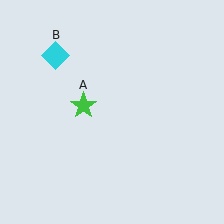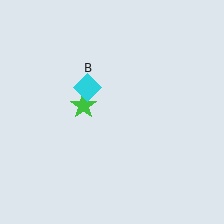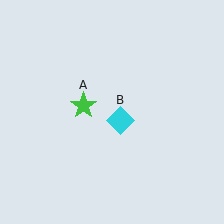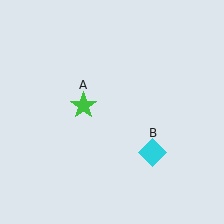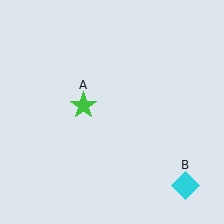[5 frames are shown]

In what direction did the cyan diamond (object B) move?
The cyan diamond (object B) moved down and to the right.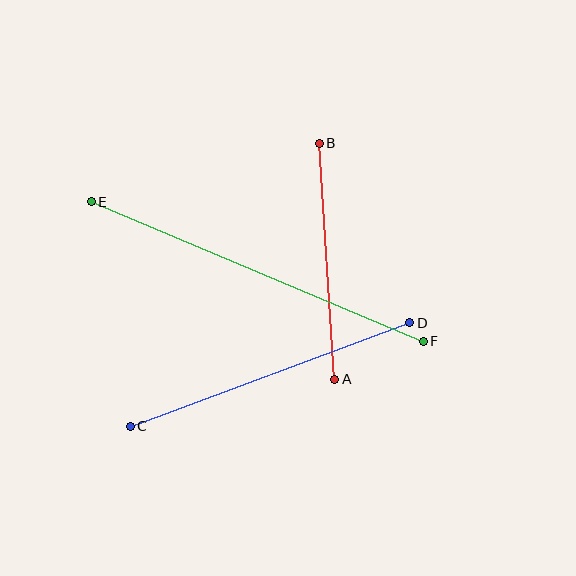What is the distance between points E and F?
The distance is approximately 360 pixels.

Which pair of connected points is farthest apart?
Points E and F are farthest apart.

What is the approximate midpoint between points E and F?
The midpoint is at approximately (257, 271) pixels.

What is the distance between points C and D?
The distance is approximately 298 pixels.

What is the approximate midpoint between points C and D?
The midpoint is at approximately (270, 375) pixels.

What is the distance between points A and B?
The distance is approximately 236 pixels.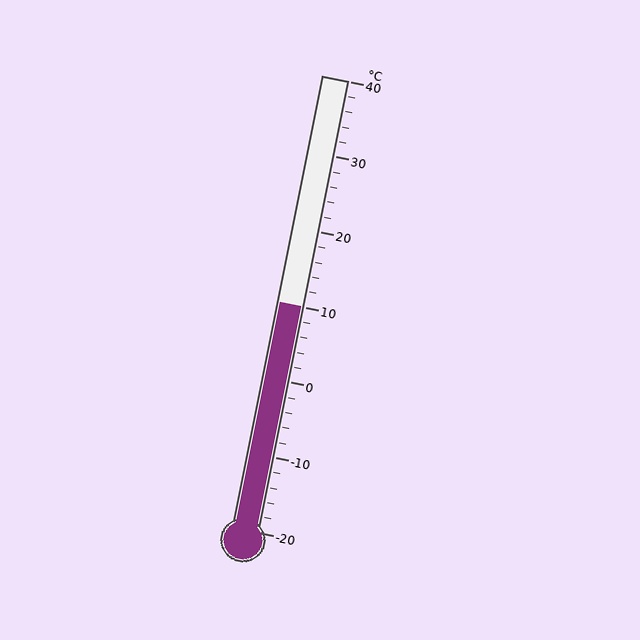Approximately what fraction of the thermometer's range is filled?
The thermometer is filled to approximately 50% of its range.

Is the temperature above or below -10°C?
The temperature is above -10°C.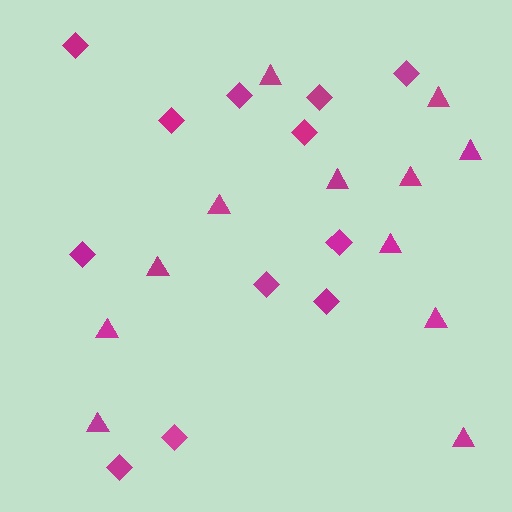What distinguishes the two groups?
There are 2 groups: one group of triangles (12) and one group of diamonds (12).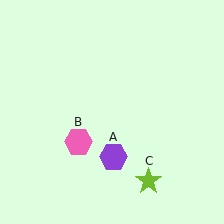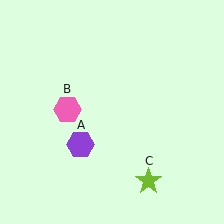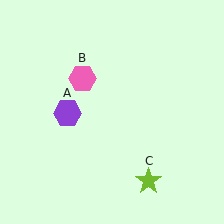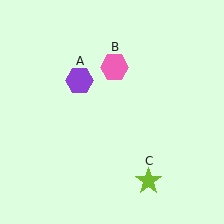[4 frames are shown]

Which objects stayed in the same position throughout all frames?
Lime star (object C) remained stationary.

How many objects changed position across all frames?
2 objects changed position: purple hexagon (object A), pink hexagon (object B).